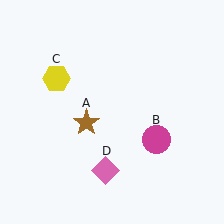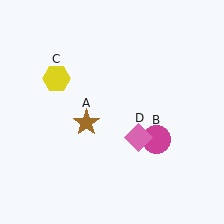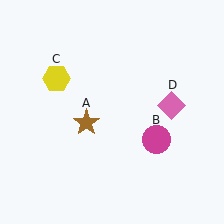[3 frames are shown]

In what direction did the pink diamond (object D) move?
The pink diamond (object D) moved up and to the right.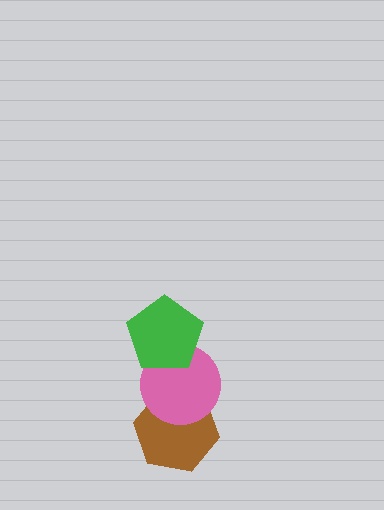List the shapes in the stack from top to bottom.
From top to bottom: the green pentagon, the pink circle, the brown hexagon.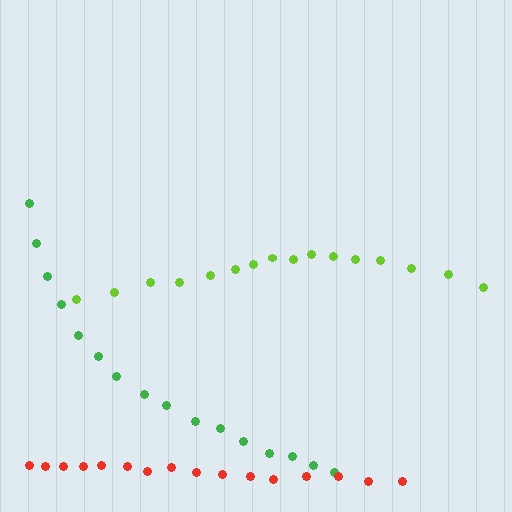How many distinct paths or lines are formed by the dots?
There are 3 distinct paths.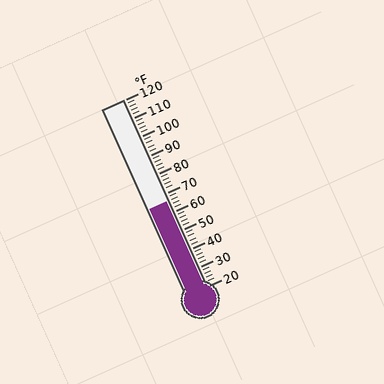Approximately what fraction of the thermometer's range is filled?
The thermometer is filled to approximately 45% of its range.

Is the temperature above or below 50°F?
The temperature is above 50°F.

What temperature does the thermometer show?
The thermometer shows approximately 66°F.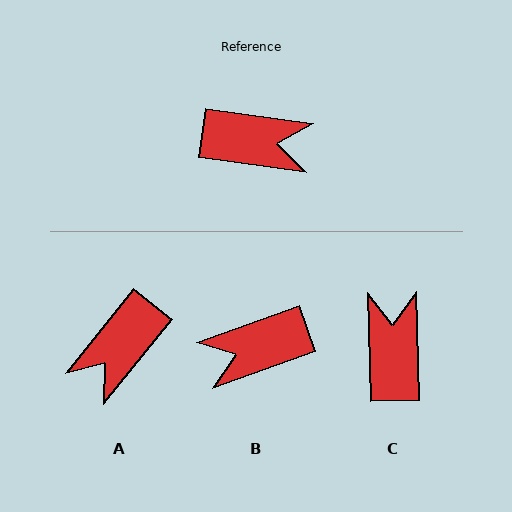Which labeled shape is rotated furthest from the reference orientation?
B, about 152 degrees away.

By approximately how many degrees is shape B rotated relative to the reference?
Approximately 152 degrees clockwise.